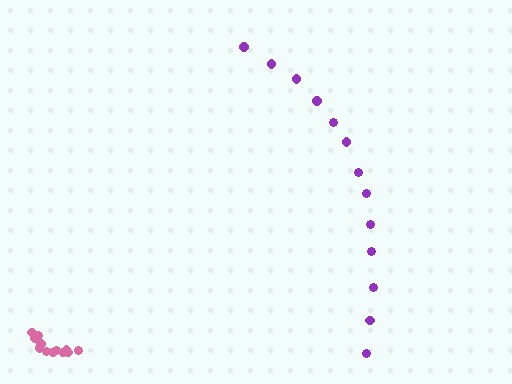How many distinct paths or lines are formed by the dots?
There are 2 distinct paths.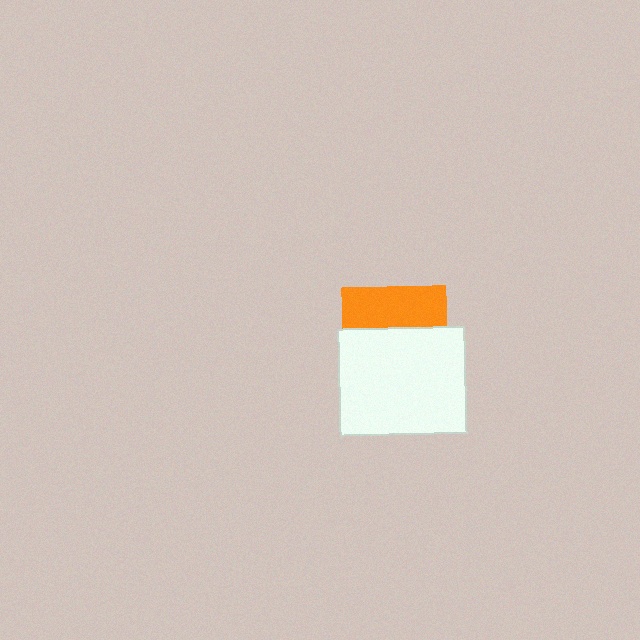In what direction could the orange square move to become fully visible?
The orange square could move up. That would shift it out from behind the white rectangle entirely.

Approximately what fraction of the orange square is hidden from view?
Roughly 60% of the orange square is hidden behind the white rectangle.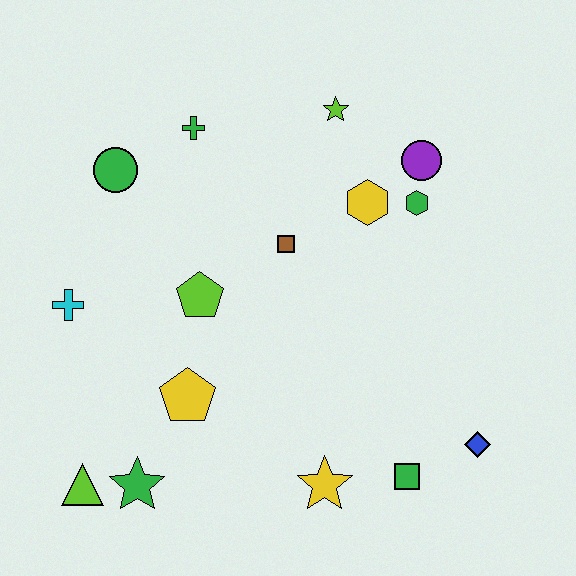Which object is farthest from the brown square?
The lime triangle is farthest from the brown square.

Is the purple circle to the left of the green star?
No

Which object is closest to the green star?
The lime triangle is closest to the green star.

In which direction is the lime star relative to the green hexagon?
The lime star is above the green hexagon.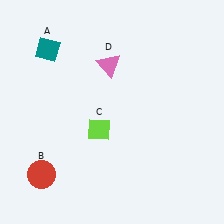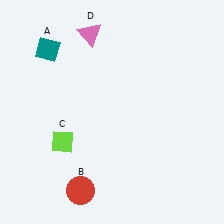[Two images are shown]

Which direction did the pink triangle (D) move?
The pink triangle (D) moved up.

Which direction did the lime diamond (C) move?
The lime diamond (C) moved left.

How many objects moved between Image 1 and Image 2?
3 objects moved between the two images.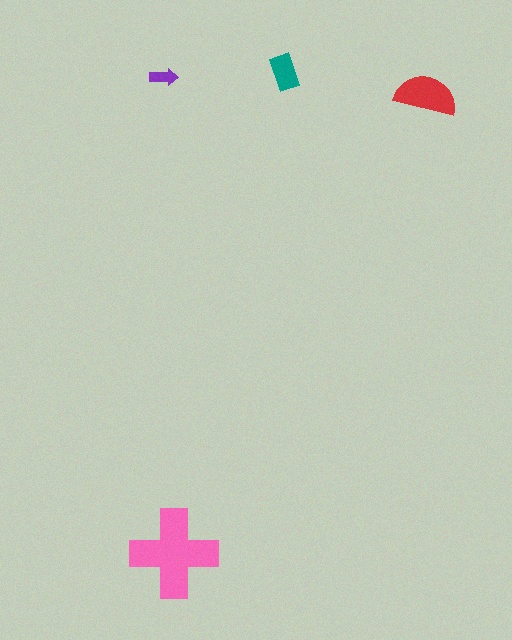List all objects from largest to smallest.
The pink cross, the red semicircle, the teal rectangle, the purple arrow.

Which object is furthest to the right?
The red semicircle is rightmost.